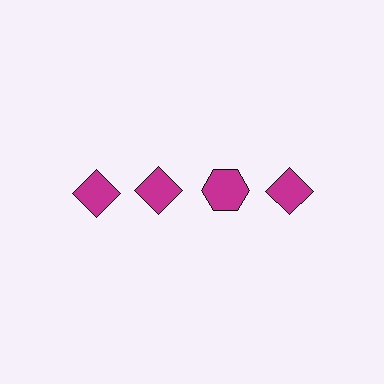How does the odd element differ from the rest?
It has a different shape: hexagon instead of diamond.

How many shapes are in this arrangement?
There are 4 shapes arranged in a grid pattern.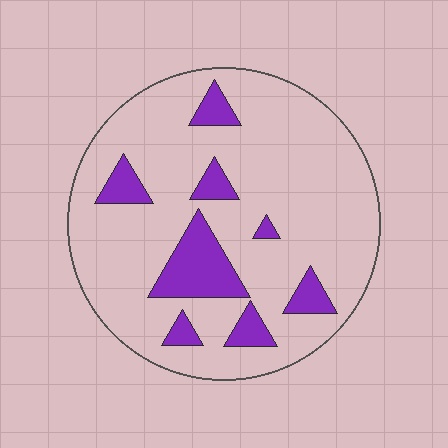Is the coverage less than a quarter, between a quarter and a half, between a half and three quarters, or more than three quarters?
Less than a quarter.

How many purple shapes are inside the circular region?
8.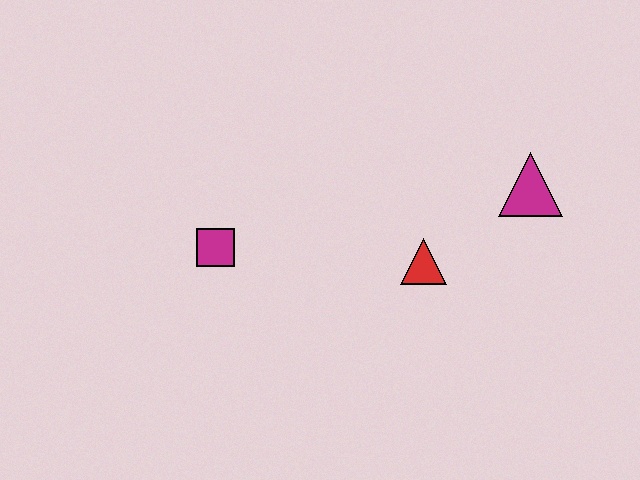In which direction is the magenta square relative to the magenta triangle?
The magenta square is to the left of the magenta triangle.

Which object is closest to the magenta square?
The red triangle is closest to the magenta square.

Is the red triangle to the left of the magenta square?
No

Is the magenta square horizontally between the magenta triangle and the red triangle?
No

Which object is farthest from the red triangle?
The magenta square is farthest from the red triangle.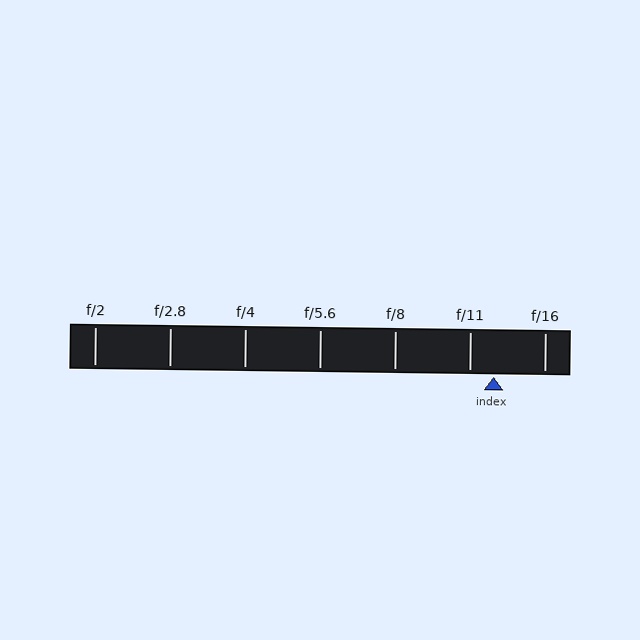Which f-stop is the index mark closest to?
The index mark is closest to f/11.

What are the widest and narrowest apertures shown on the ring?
The widest aperture shown is f/2 and the narrowest is f/16.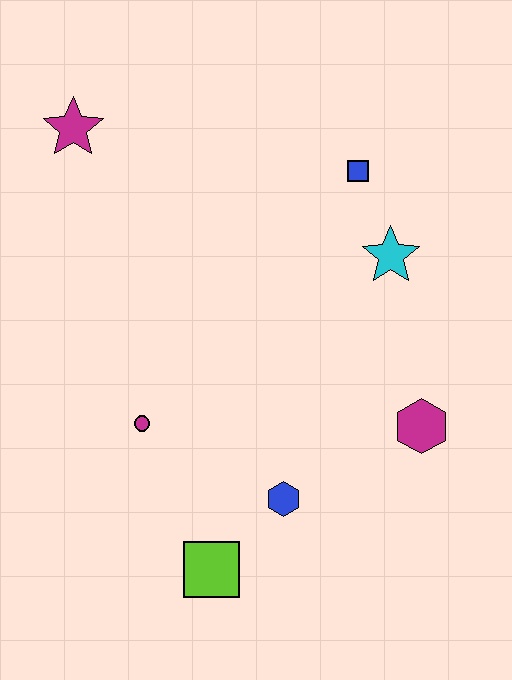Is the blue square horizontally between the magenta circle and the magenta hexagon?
Yes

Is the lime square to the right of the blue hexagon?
No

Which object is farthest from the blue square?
The lime square is farthest from the blue square.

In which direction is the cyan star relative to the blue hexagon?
The cyan star is above the blue hexagon.